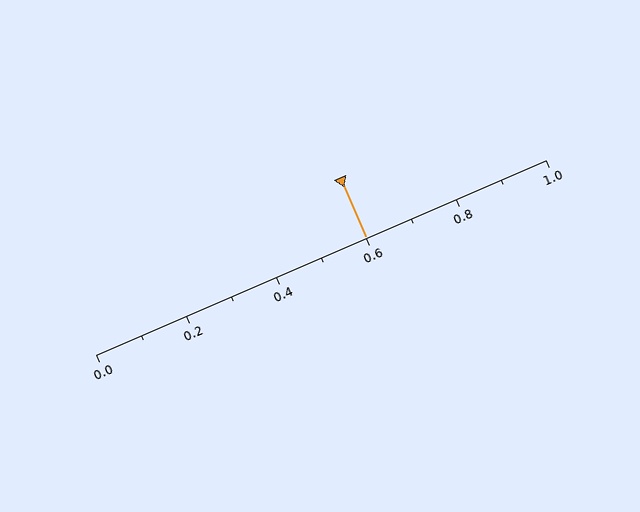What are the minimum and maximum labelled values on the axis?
The axis runs from 0.0 to 1.0.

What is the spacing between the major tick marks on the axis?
The major ticks are spaced 0.2 apart.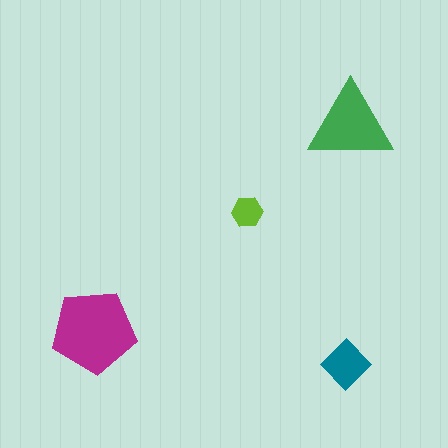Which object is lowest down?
The teal diamond is bottommost.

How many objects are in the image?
There are 4 objects in the image.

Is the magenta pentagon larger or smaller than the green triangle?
Larger.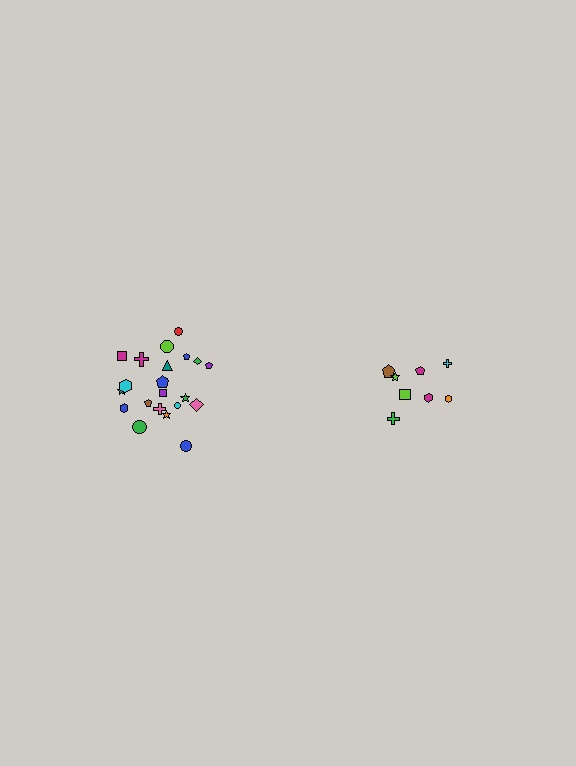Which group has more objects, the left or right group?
The left group.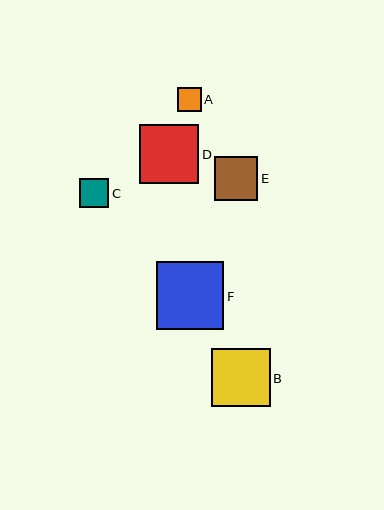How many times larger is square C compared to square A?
Square C is approximately 1.2 times the size of square A.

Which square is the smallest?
Square A is the smallest with a size of approximately 24 pixels.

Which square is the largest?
Square F is the largest with a size of approximately 68 pixels.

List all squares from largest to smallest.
From largest to smallest: F, D, B, E, C, A.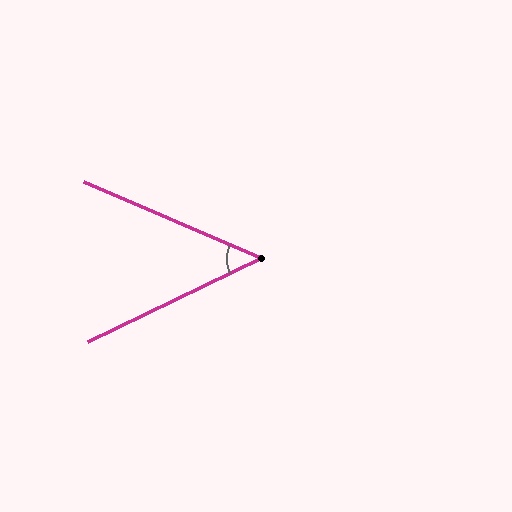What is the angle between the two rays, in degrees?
Approximately 49 degrees.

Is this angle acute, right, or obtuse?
It is acute.